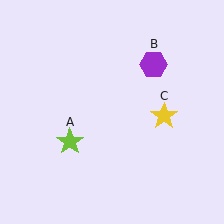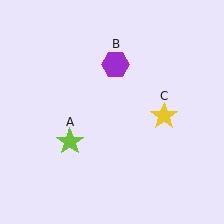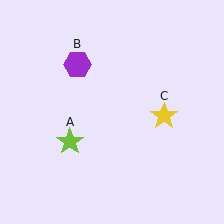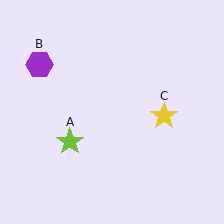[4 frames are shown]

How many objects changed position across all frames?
1 object changed position: purple hexagon (object B).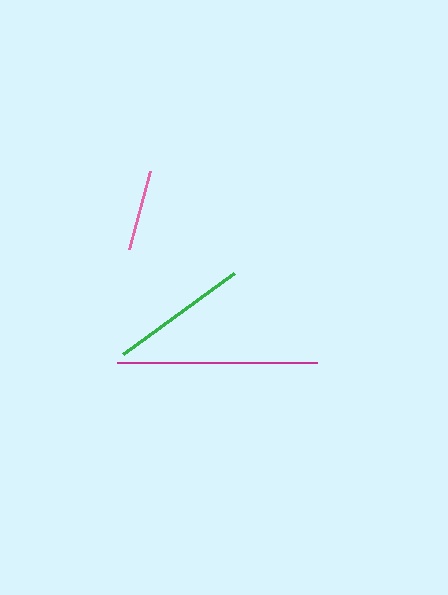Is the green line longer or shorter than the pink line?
The green line is longer than the pink line.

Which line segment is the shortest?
The pink line is the shortest at approximately 81 pixels.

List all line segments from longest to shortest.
From longest to shortest: magenta, green, pink.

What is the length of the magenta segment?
The magenta segment is approximately 200 pixels long.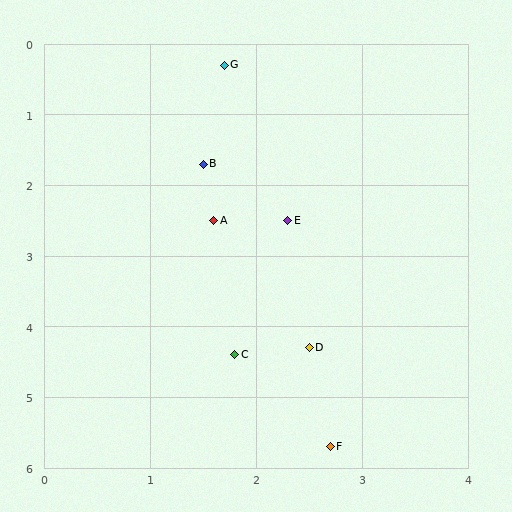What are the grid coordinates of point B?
Point B is at approximately (1.5, 1.7).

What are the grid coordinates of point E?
Point E is at approximately (2.3, 2.5).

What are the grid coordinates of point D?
Point D is at approximately (2.5, 4.3).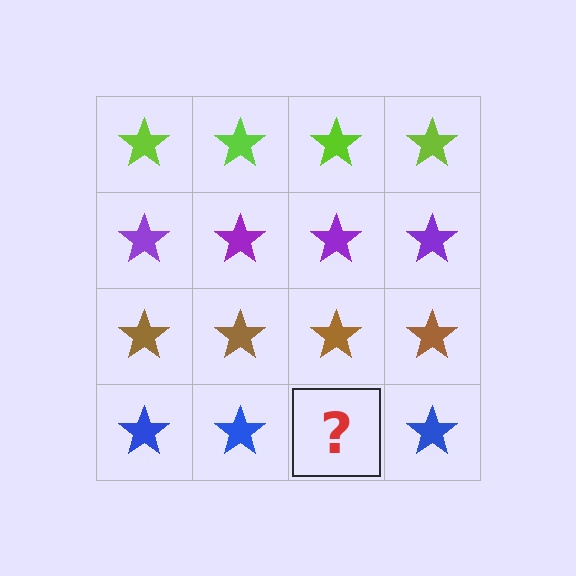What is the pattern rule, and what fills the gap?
The rule is that each row has a consistent color. The gap should be filled with a blue star.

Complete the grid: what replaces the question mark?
The question mark should be replaced with a blue star.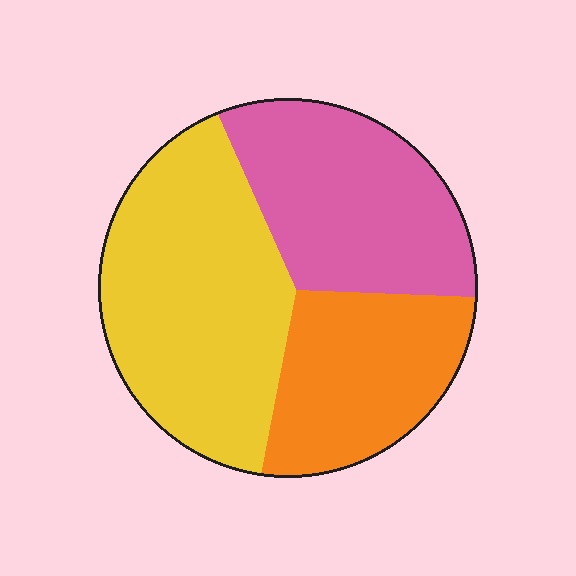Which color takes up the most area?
Yellow, at roughly 45%.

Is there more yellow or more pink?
Yellow.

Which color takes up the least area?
Orange, at roughly 25%.